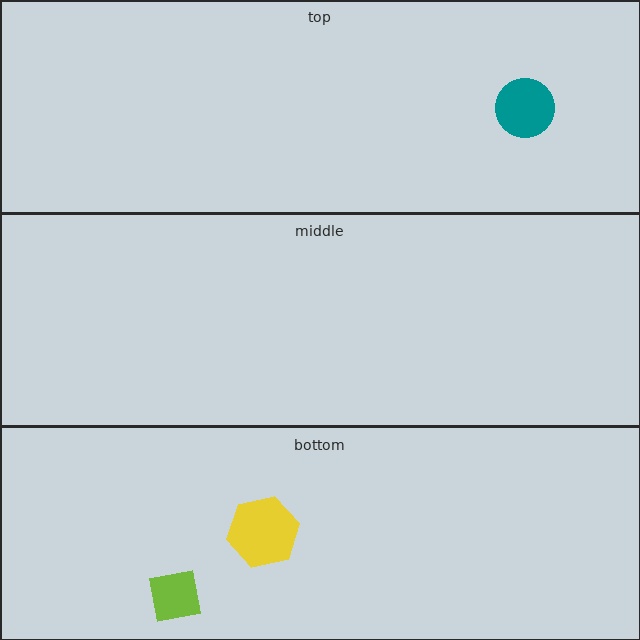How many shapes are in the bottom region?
2.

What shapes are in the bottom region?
The yellow hexagon, the lime square.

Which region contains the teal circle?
The top region.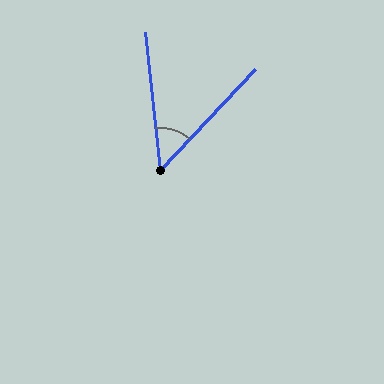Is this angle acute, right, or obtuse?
It is acute.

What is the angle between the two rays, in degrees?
Approximately 49 degrees.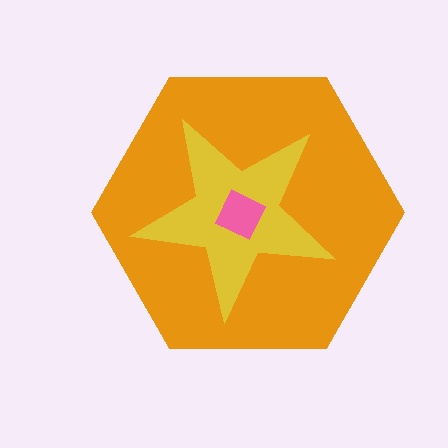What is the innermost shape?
The pink diamond.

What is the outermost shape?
The orange hexagon.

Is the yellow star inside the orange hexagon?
Yes.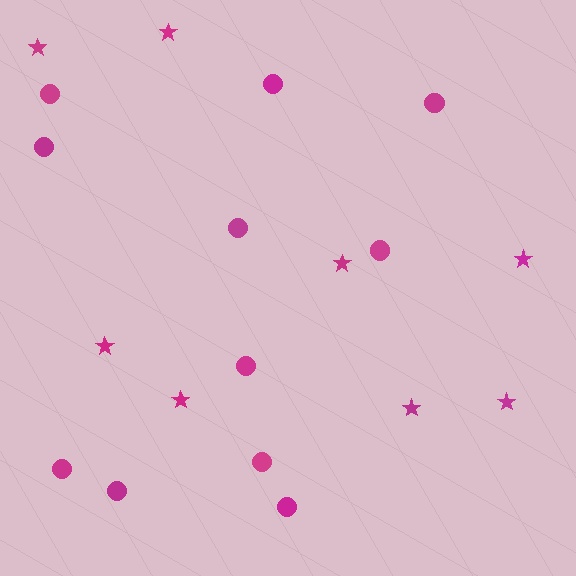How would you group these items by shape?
There are 2 groups: one group of stars (8) and one group of circles (11).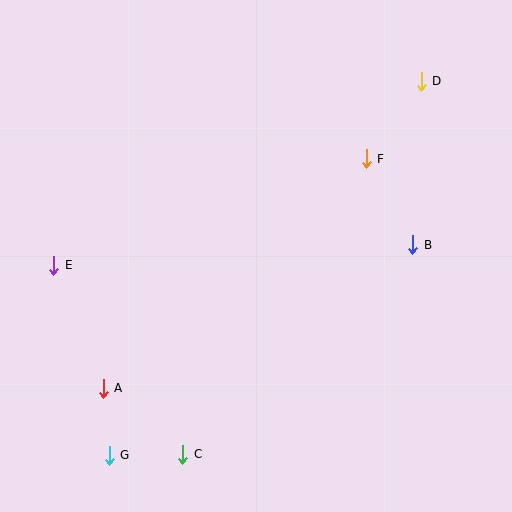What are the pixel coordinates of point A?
Point A is at (103, 388).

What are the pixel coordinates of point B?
Point B is at (413, 245).